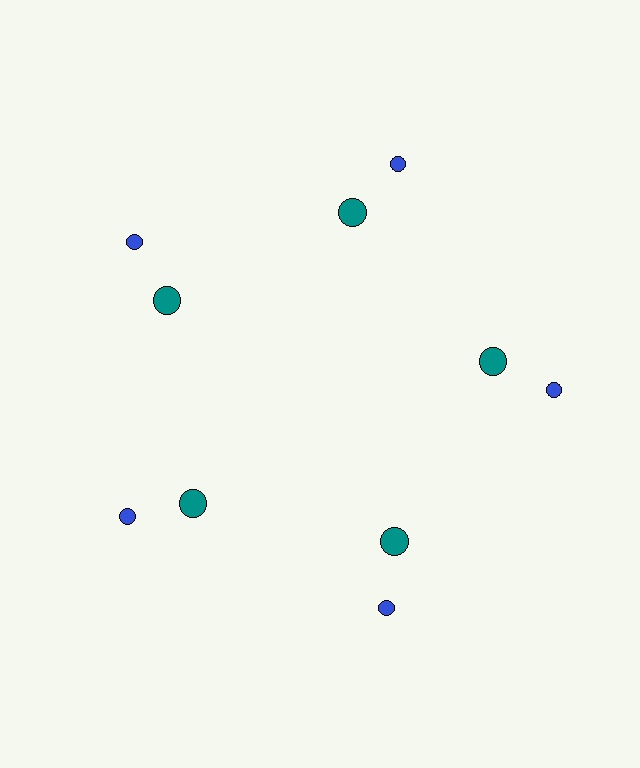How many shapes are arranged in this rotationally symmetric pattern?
There are 10 shapes, arranged in 5 groups of 2.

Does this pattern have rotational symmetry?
Yes, this pattern has 5-fold rotational symmetry. It looks the same after rotating 72 degrees around the center.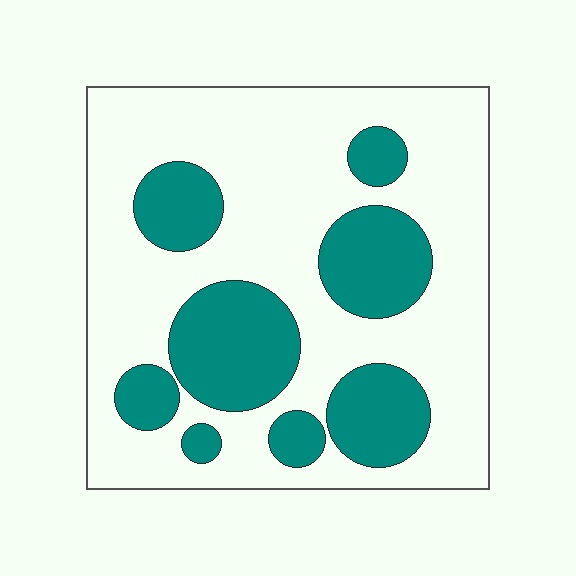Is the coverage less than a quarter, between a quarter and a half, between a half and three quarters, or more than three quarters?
Between a quarter and a half.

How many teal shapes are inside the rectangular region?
8.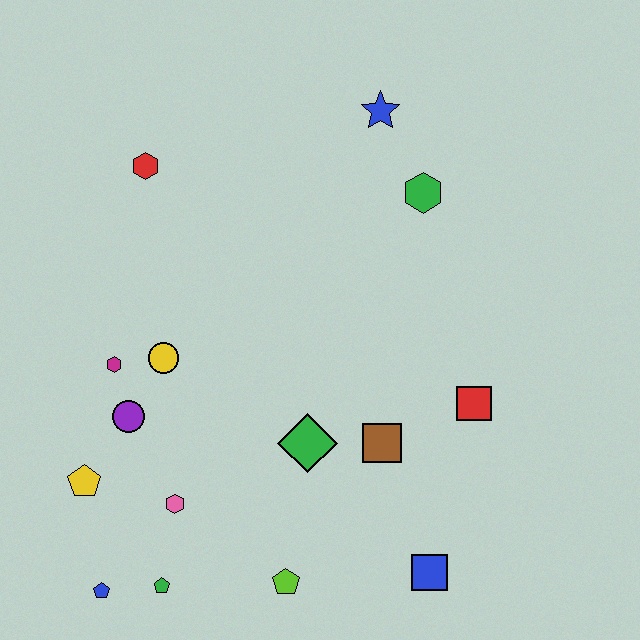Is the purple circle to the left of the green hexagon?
Yes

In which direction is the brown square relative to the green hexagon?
The brown square is below the green hexagon.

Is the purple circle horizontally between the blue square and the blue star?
No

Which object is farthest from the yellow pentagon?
The blue star is farthest from the yellow pentagon.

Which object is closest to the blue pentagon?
The green pentagon is closest to the blue pentagon.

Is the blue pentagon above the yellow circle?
No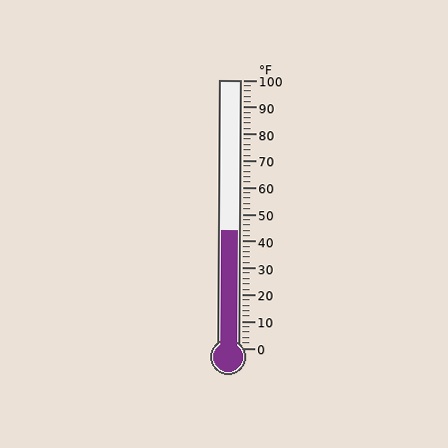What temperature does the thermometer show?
The thermometer shows approximately 44°F.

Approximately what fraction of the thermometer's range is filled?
The thermometer is filled to approximately 45% of its range.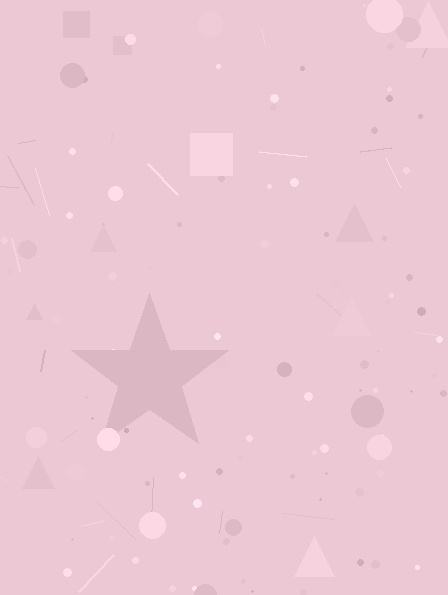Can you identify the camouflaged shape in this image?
The camouflaged shape is a star.